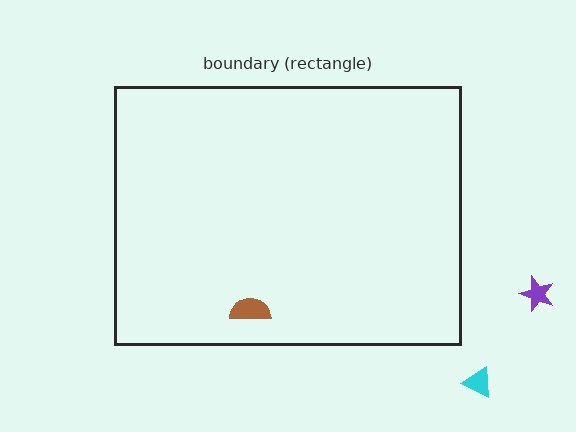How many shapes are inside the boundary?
1 inside, 2 outside.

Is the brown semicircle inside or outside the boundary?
Inside.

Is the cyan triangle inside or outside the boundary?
Outside.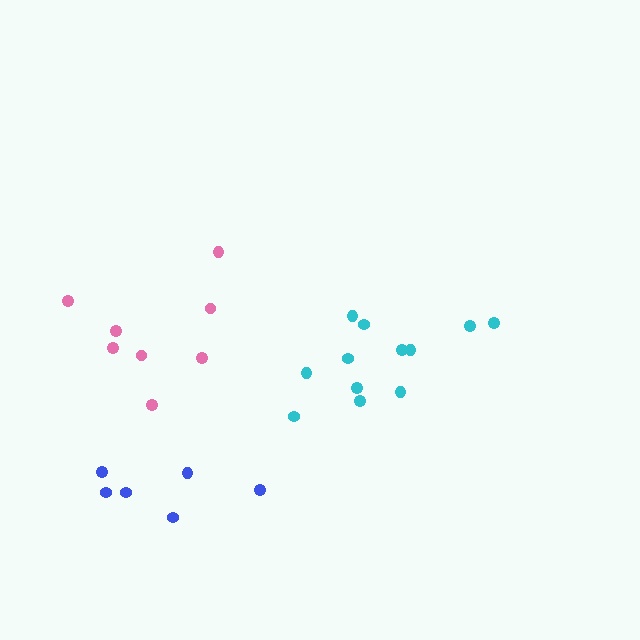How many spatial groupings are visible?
There are 3 spatial groupings.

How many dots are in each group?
Group 1: 8 dots, Group 2: 12 dots, Group 3: 6 dots (26 total).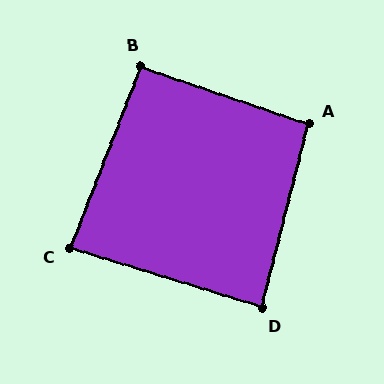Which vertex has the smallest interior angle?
C, at approximately 86 degrees.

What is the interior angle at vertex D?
Approximately 87 degrees (approximately right).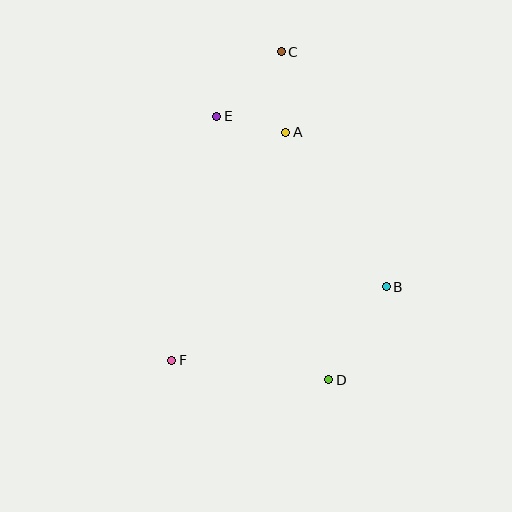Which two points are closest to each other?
Points A and E are closest to each other.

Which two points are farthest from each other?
Points C and D are farthest from each other.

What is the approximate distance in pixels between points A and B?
The distance between A and B is approximately 184 pixels.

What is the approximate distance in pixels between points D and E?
The distance between D and E is approximately 286 pixels.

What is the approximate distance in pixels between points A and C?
The distance between A and C is approximately 80 pixels.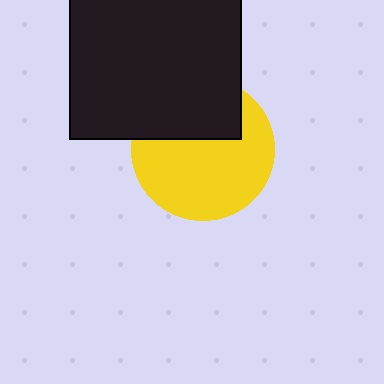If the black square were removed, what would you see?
You would see the complete yellow circle.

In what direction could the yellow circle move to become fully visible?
The yellow circle could move down. That would shift it out from behind the black square entirely.